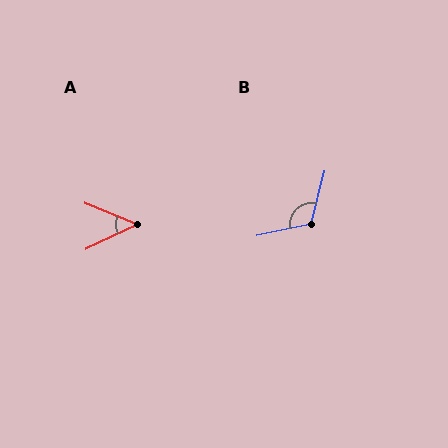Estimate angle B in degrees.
Approximately 116 degrees.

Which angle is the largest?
B, at approximately 116 degrees.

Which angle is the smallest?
A, at approximately 47 degrees.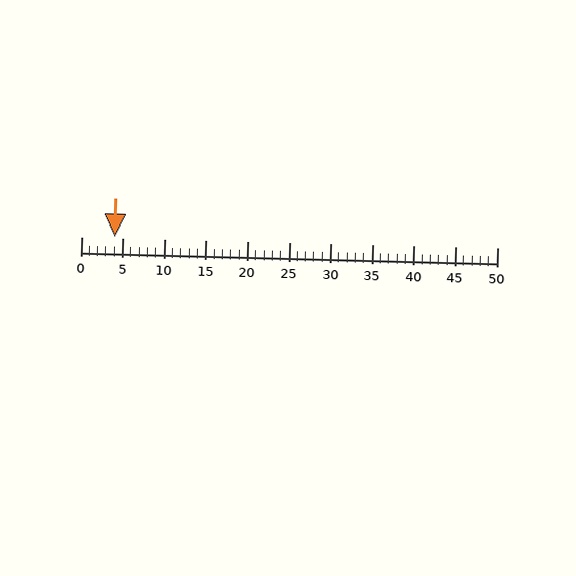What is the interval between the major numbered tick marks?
The major tick marks are spaced 5 units apart.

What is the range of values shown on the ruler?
The ruler shows values from 0 to 50.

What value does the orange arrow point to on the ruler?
The orange arrow points to approximately 4.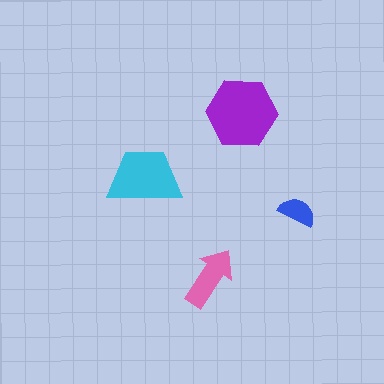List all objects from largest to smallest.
The purple hexagon, the cyan trapezoid, the pink arrow, the blue semicircle.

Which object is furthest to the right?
The blue semicircle is rightmost.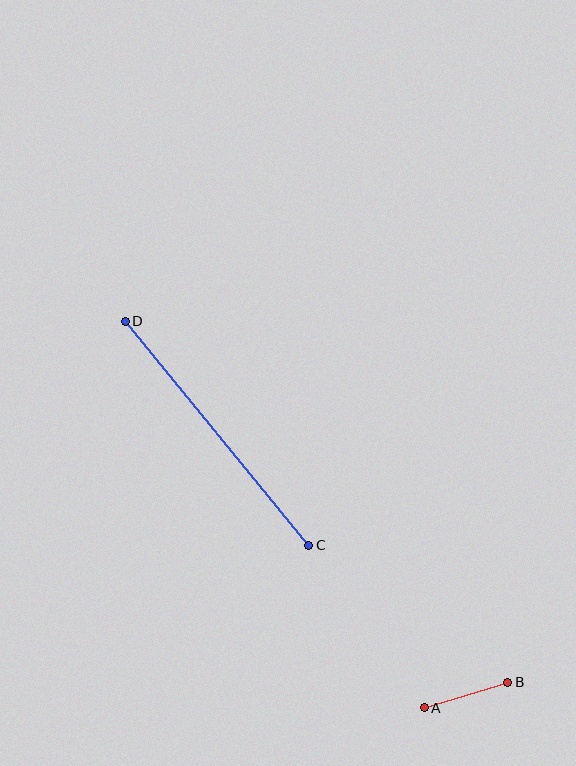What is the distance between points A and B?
The distance is approximately 87 pixels.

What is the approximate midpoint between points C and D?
The midpoint is at approximately (217, 433) pixels.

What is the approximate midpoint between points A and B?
The midpoint is at approximately (466, 695) pixels.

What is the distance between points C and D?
The distance is approximately 290 pixels.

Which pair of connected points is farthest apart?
Points C and D are farthest apart.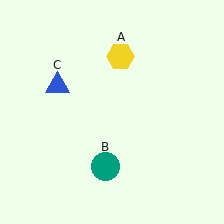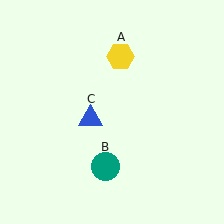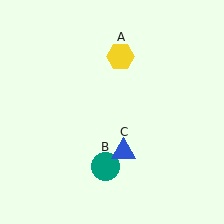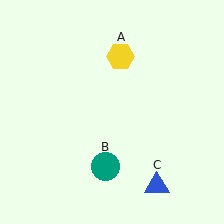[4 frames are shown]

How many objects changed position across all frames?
1 object changed position: blue triangle (object C).